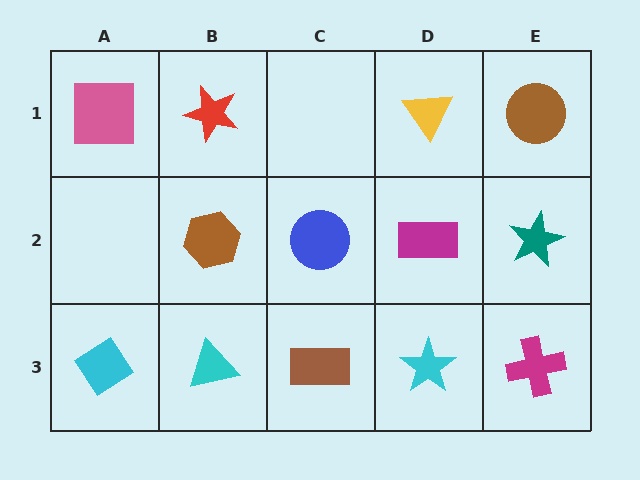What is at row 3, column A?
A cyan diamond.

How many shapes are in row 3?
5 shapes.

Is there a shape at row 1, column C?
No, that cell is empty.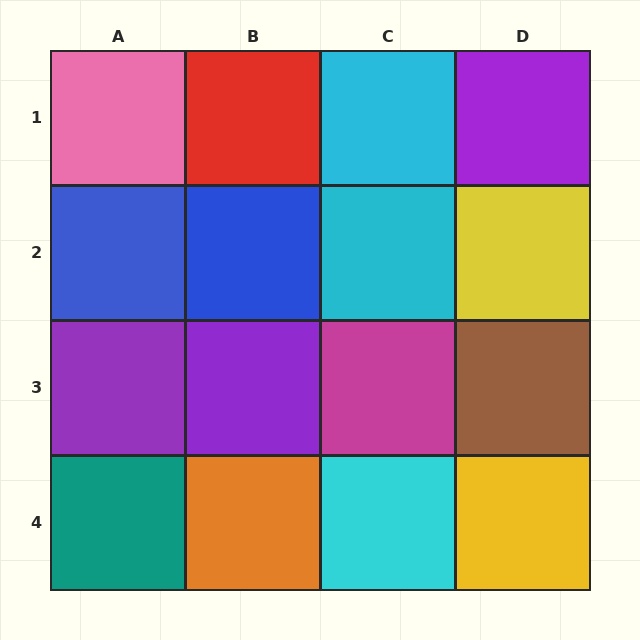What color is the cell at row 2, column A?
Blue.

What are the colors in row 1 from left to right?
Pink, red, cyan, purple.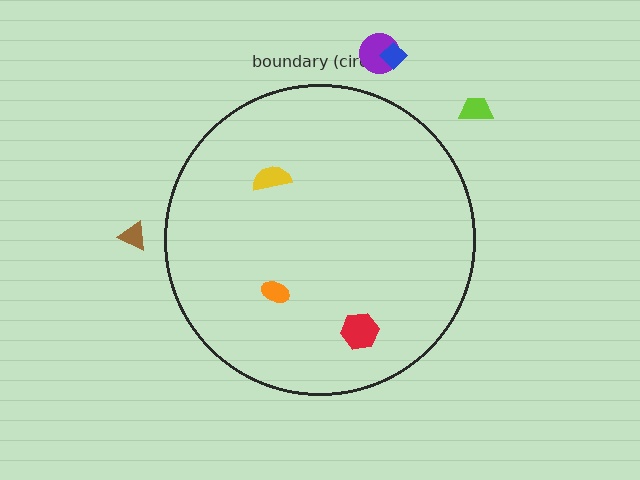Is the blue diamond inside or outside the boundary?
Outside.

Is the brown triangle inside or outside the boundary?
Outside.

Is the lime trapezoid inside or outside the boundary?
Outside.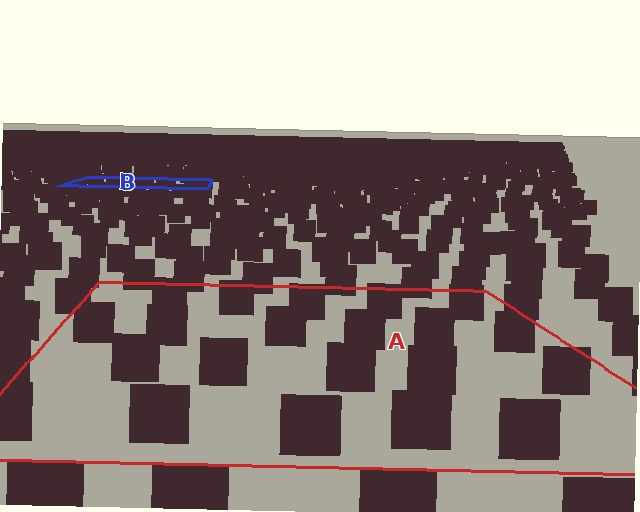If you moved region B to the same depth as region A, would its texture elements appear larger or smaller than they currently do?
They would appear larger. At a closer depth, the same texture elements are projected at a bigger on-screen size.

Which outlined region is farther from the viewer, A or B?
Region B is farther from the viewer — the texture elements inside it appear smaller and more densely packed.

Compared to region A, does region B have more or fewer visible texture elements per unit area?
Region B has more texture elements per unit area — they are packed more densely because it is farther away.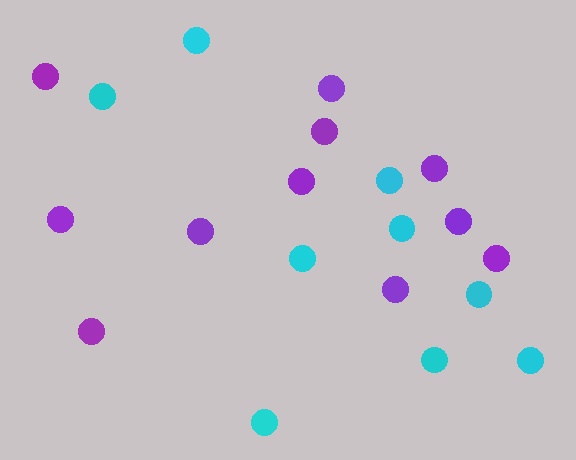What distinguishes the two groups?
There are 2 groups: one group of purple circles (11) and one group of cyan circles (9).